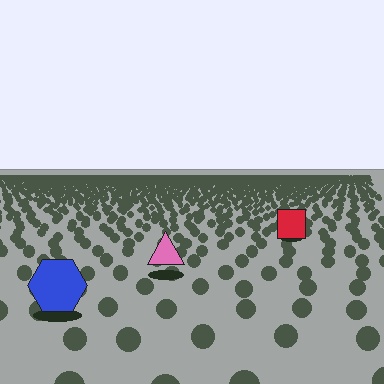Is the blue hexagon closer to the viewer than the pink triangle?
Yes. The blue hexagon is closer — you can tell from the texture gradient: the ground texture is coarser near it.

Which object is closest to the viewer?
The blue hexagon is closest. The texture marks near it are larger and more spread out.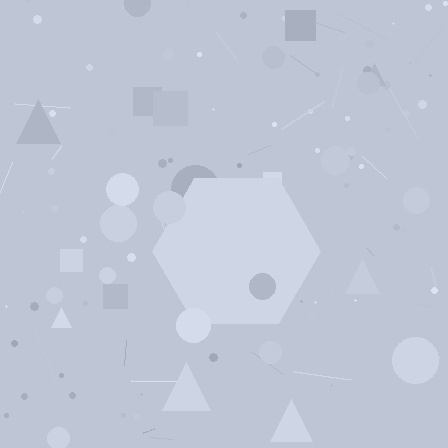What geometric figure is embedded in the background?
A hexagon is embedded in the background.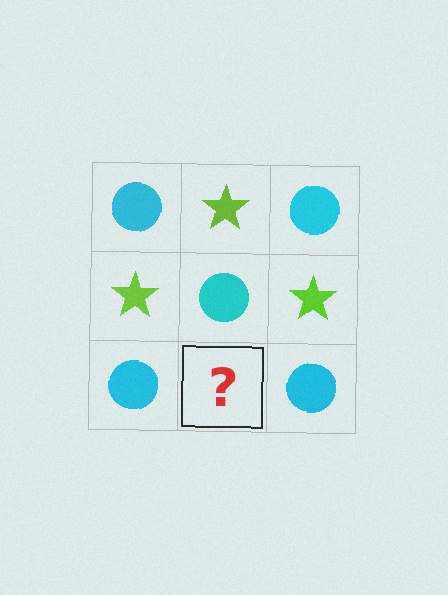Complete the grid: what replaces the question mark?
The question mark should be replaced with a lime star.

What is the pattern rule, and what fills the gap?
The rule is that it alternates cyan circle and lime star in a checkerboard pattern. The gap should be filled with a lime star.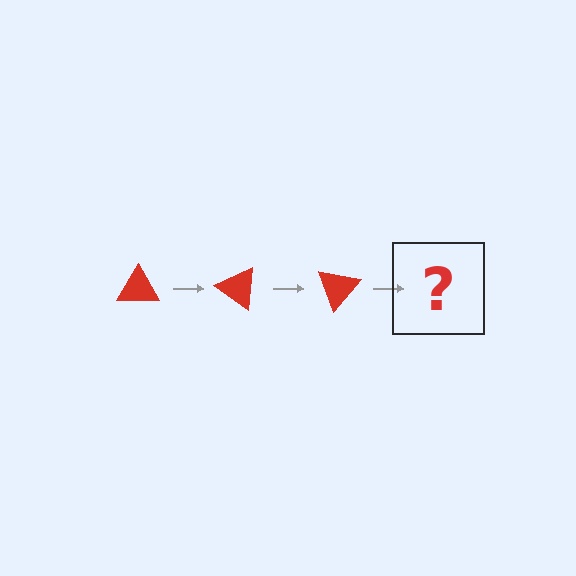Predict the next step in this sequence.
The next step is a red triangle rotated 105 degrees.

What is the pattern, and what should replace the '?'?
The pattern is that the triangle rotates 35 degrees each step. The '?' should be a red triangle rotated 105 degrees.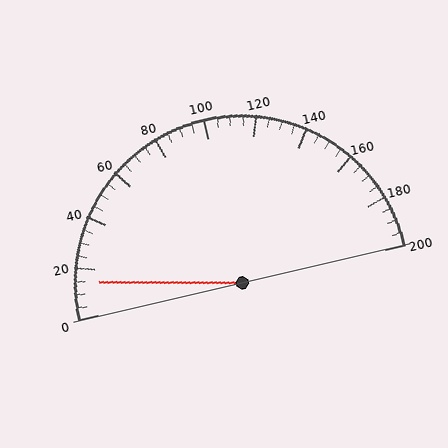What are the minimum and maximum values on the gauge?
The gauge ranges from 0 to 200.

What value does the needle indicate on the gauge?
The needle indicates approximately 15.